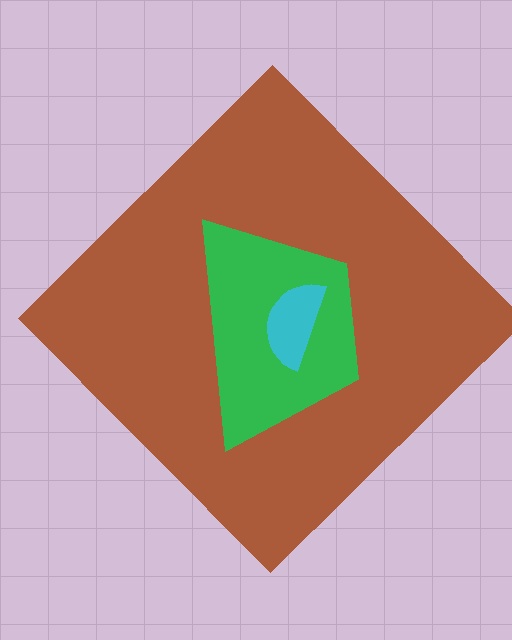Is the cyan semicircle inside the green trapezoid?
Yes.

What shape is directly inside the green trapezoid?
The cyan semicircle.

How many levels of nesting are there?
3.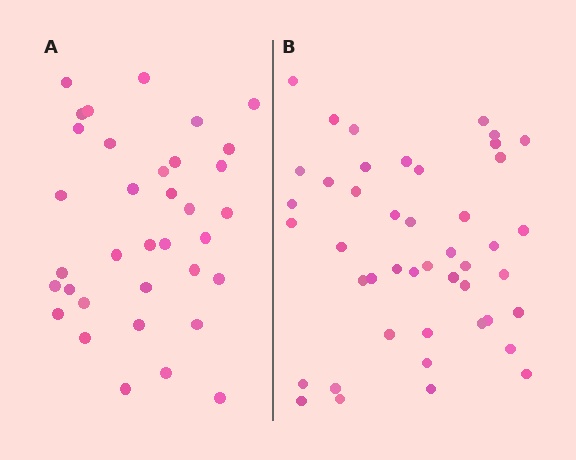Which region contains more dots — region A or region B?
Region B (the right region) has more dots.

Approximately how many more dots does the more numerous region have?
Region B has roughly 10 or so more dots than region A.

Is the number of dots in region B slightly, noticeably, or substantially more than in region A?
Region B has noticeably more, but not dramatically so. The ratio is roughly 1.3 to 1.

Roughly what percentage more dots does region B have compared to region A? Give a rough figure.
About 30% more.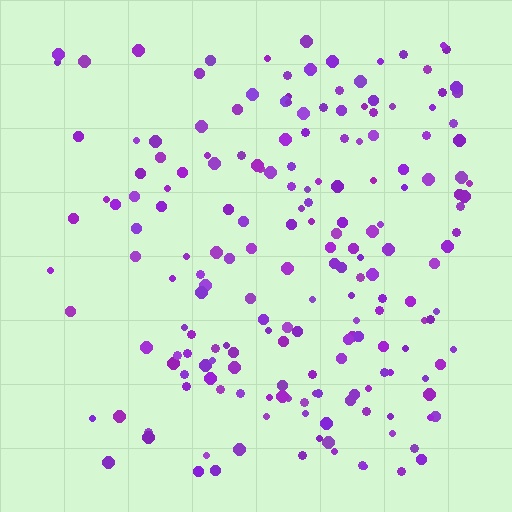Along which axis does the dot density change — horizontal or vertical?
Horizontal.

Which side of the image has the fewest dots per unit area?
The left.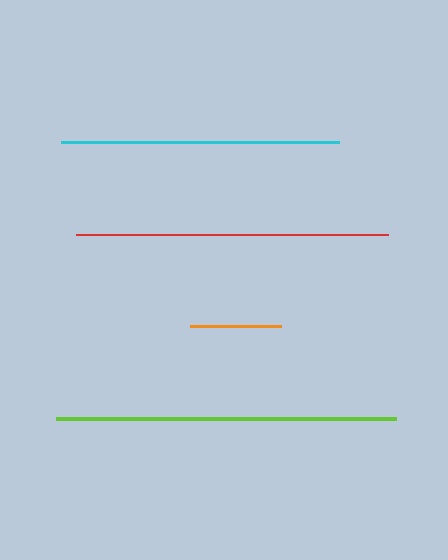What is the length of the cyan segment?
The cyan segment is approximately 278 pixels long.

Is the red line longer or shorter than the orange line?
The red line is longer than the orange line.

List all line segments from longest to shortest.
From longest to shortest: lime, red, cyan, orange.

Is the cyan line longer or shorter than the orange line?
The cyan line is longer than the orange line.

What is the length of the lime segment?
The lime segment is approximately 340 pixels long.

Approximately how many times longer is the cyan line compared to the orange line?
The cyan line is approximately 3.1 times the length of the orange line.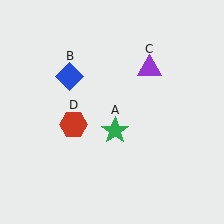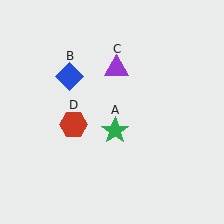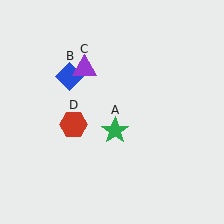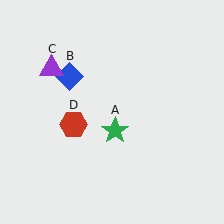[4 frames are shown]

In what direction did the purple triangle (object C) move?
The purple triangle (object C) moved left.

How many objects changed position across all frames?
1 object changed position: purple triangle (object C).